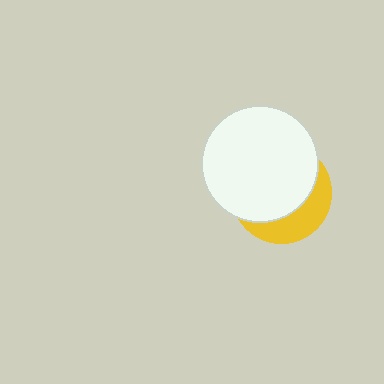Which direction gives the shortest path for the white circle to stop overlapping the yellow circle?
Moving toward the upper-left gives the shortest separation.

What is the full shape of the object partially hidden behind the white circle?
The partially hidden object is a yellow circle.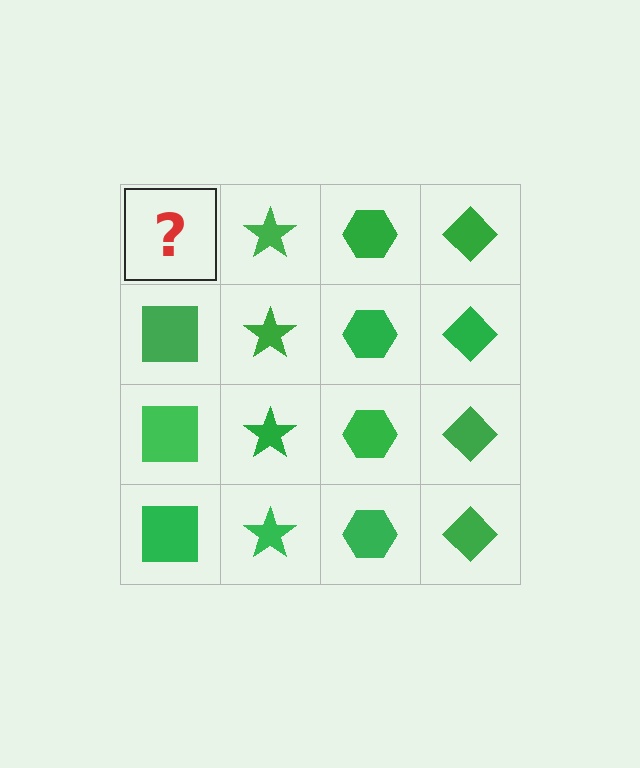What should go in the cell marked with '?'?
The missing cell should contain a green square.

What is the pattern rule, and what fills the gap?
The rule is that each column has a consistent shape. The gap should be filled with a green square.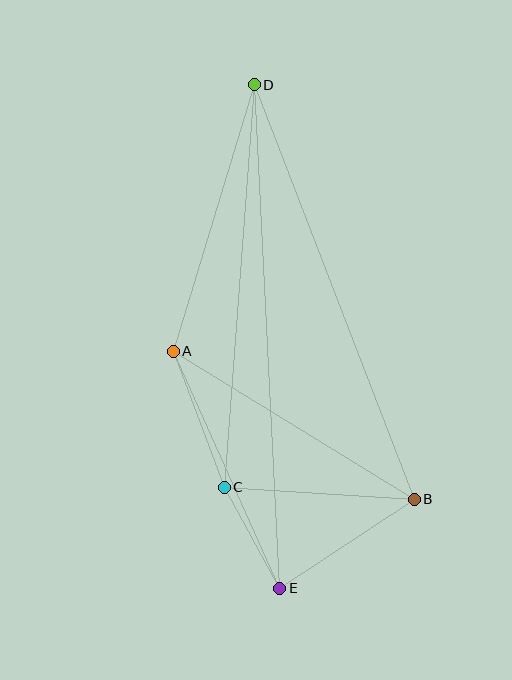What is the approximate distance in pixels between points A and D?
The distance between A and D is approximately 278 pixels.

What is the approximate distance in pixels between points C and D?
The distance between C and D is approximately 404 pixels.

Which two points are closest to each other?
Points C and E are closest to each other.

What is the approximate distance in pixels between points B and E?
The distance between B and E is approximately 161 pixels.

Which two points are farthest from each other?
Points D and E are farthest from each other.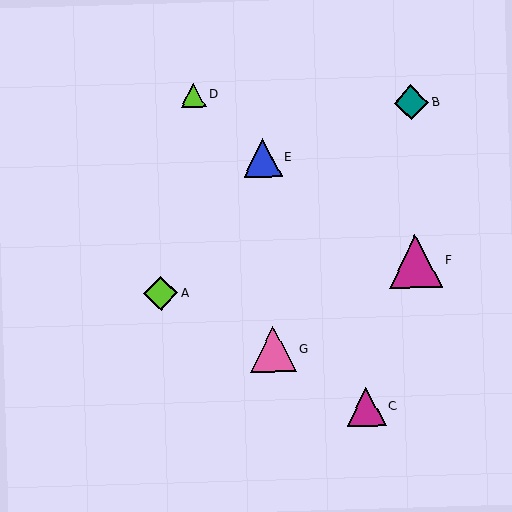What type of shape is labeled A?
Shape A is a lime diamond.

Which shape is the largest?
The magenta triangle (labeled F) is the largest.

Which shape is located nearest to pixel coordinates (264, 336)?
The pink triangle (labeled G) at (273, 349) is nearest to that location.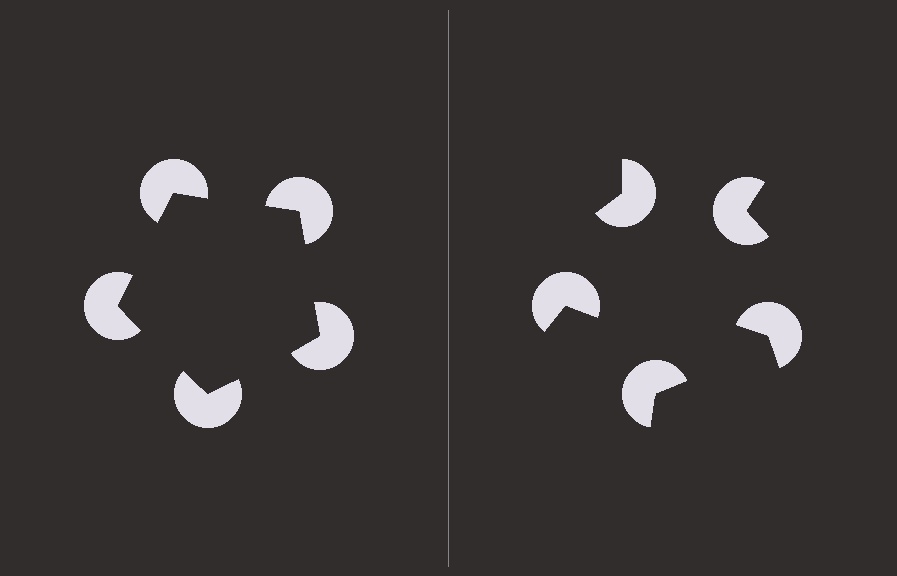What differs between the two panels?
The pac-man discs are positioned identically on both sides; only the wedge orientations differ. On the left they align to a pentagon; on the right they are misaligned.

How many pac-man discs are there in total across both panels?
10 — 5 on each side.